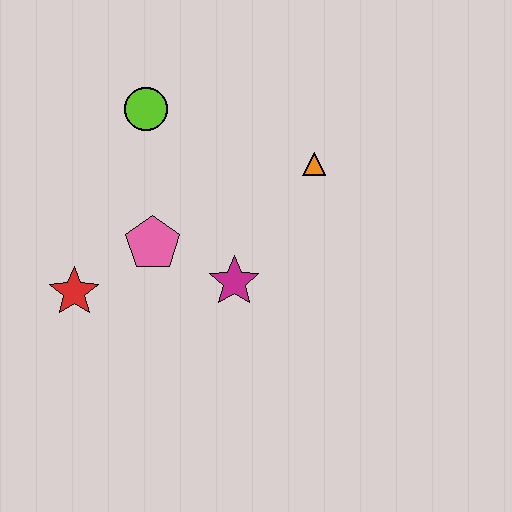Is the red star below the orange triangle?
Yes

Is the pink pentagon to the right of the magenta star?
No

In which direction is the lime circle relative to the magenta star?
The lime circle is above the magenta star.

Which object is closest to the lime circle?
The pink pentagon is closest to the lime circle.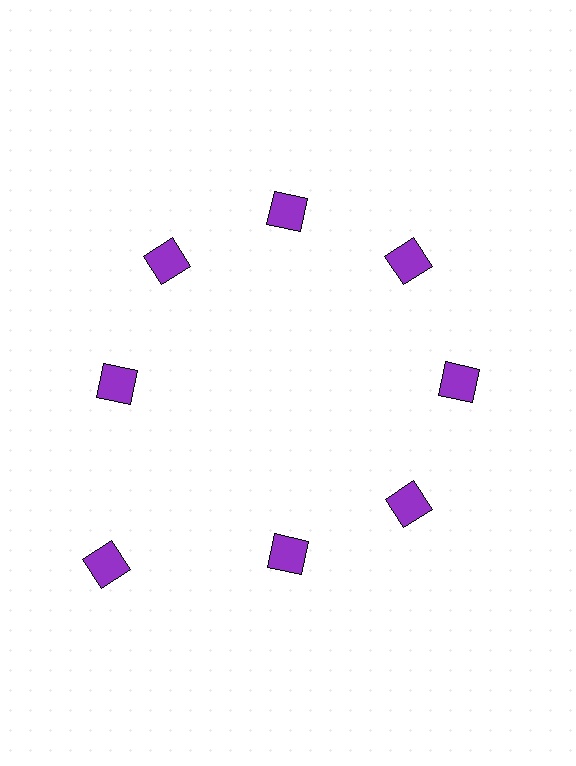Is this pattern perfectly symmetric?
No. The 8 purple diamonds are arranged in a ring, but one element near the 8 o'clock position is pushed outward from the center, breaking the 8-fold rotational symmetry.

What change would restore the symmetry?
The symmetry would be restored by moving it inward, back onto the ring so that all 8 diamonds sit at equal angles and equal distance from the center.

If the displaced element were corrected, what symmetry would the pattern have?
It would have 8-fold rotational symmetry — the pattern would map onto itself every 45 degrees.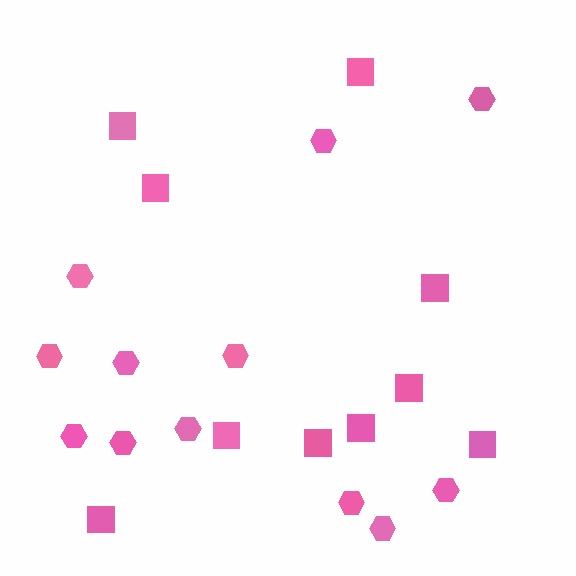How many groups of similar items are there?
There are 2 groups: one group of hexagons (12) and one group of squares (10).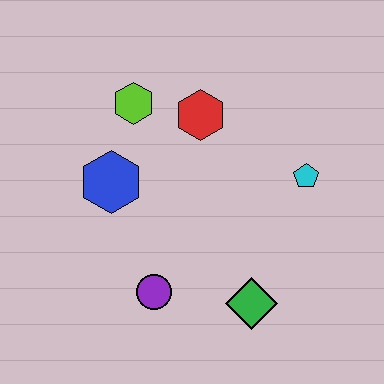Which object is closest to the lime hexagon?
The red hexagon is closest to the lime hexagon.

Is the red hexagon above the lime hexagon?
No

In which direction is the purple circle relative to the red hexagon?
The purple circle is below the red hexagon.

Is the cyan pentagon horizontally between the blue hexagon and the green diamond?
No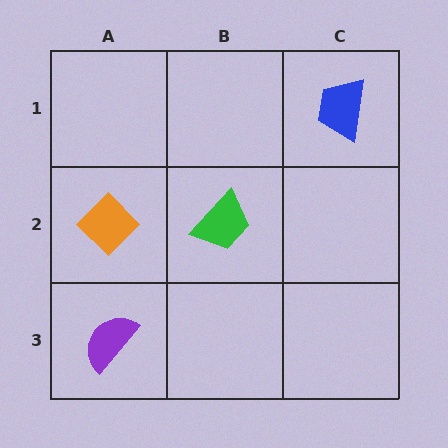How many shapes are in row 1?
1 shape.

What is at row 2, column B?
A green trapezoid.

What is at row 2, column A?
An orange diamond.